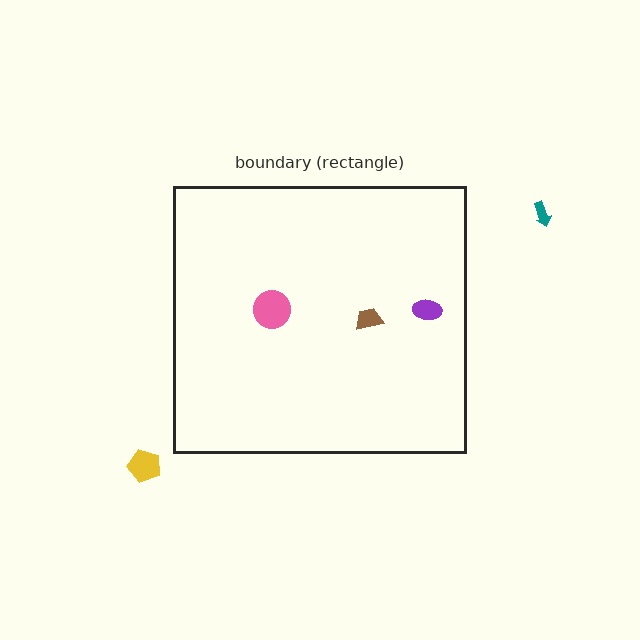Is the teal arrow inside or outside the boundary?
Outside.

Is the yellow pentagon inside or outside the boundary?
Outside.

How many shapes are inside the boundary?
3 inside, 2 outside.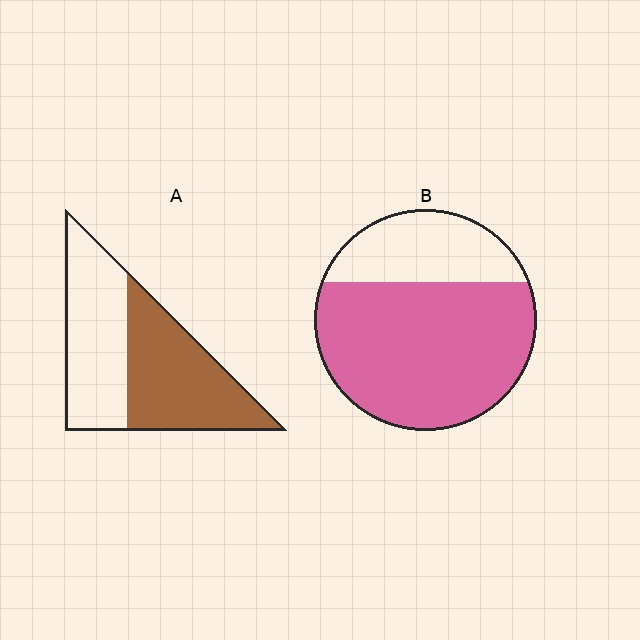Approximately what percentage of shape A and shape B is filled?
A is approximately 50% and B is approximately 70%.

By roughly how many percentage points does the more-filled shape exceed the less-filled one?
By roughly 20 percentage points (B over A).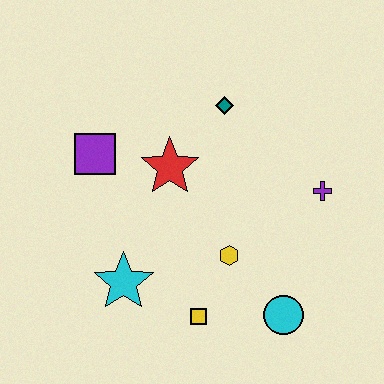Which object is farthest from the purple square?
The cyan circle is farthest from the purple square.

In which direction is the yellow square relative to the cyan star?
The yellow square is to the right of the cyan star.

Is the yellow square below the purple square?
Yes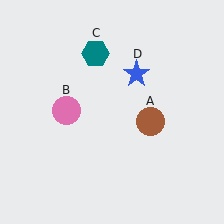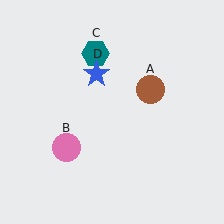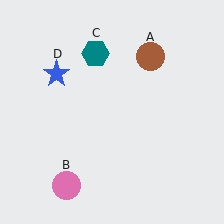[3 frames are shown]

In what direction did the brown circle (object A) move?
The brown circle (object A) moved up.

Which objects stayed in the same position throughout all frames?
Teal hexagon (object C) remained stationary.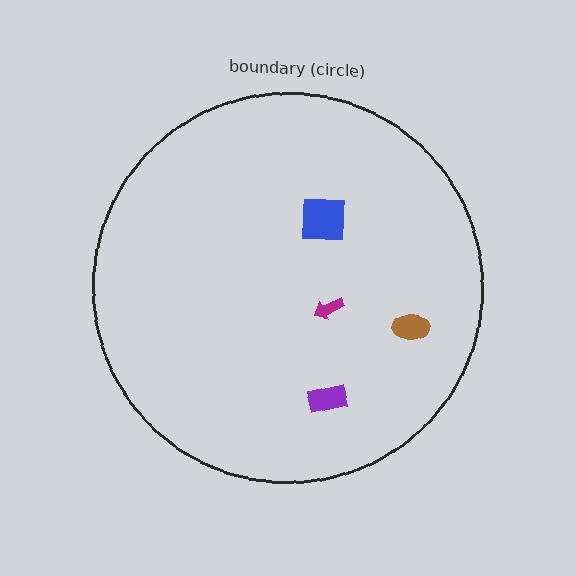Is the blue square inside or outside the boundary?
Inside.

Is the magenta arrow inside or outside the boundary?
Inside.